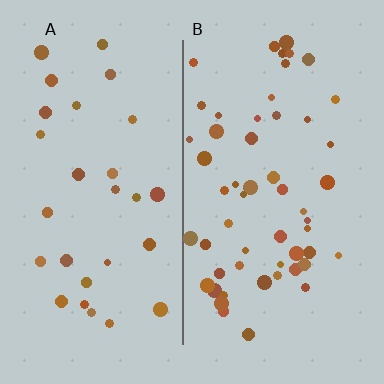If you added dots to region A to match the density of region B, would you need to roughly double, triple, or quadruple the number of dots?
Approximately double.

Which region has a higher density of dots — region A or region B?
B (the right).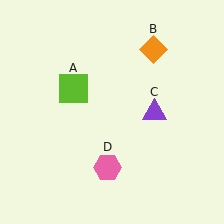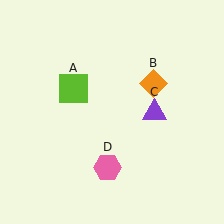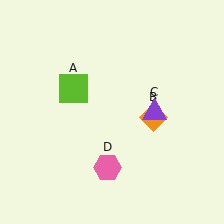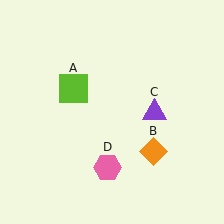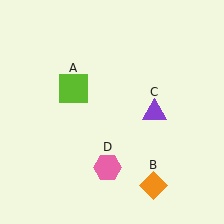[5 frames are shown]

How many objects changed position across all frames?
1 object changed position: orange diamond (object B).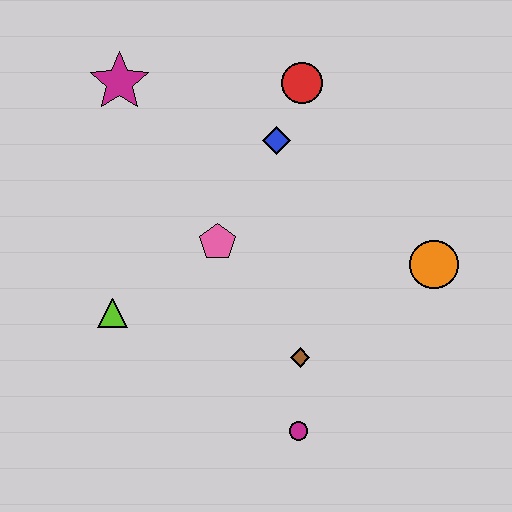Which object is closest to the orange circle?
The brown diamond is closest to the orange circle.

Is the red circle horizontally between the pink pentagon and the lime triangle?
No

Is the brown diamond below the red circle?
Yes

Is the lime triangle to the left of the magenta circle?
Yes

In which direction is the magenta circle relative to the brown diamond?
The magenta circle is below the brown diamond.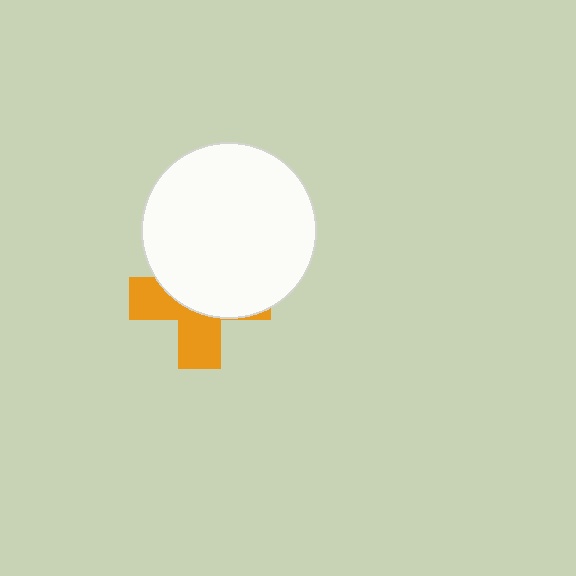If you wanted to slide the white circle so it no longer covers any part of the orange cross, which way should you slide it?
Slide it up — that is the most direct way to separate the two shapes.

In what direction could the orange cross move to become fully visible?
The orange cross could move down. That would shift it out from behind the white circle entirely.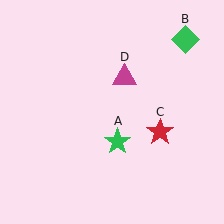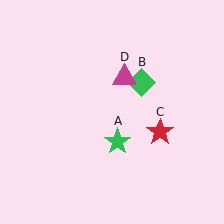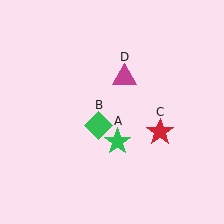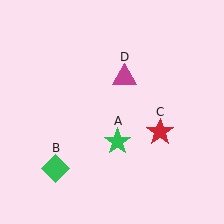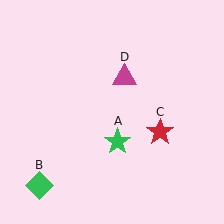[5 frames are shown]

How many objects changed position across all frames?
1 object changed position: green diamond (object B).